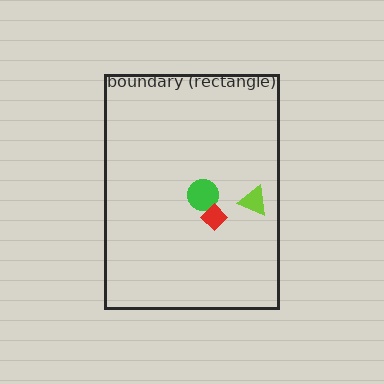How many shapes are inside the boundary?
3 inside, 0 outside.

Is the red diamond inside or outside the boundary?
Inside.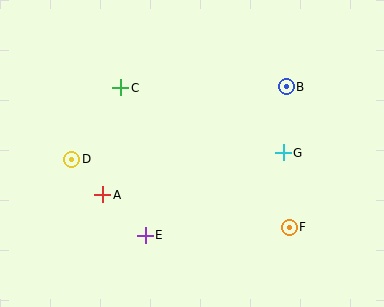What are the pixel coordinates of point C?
Point C is at (121, 88).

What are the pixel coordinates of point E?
Point E is at (145, 235).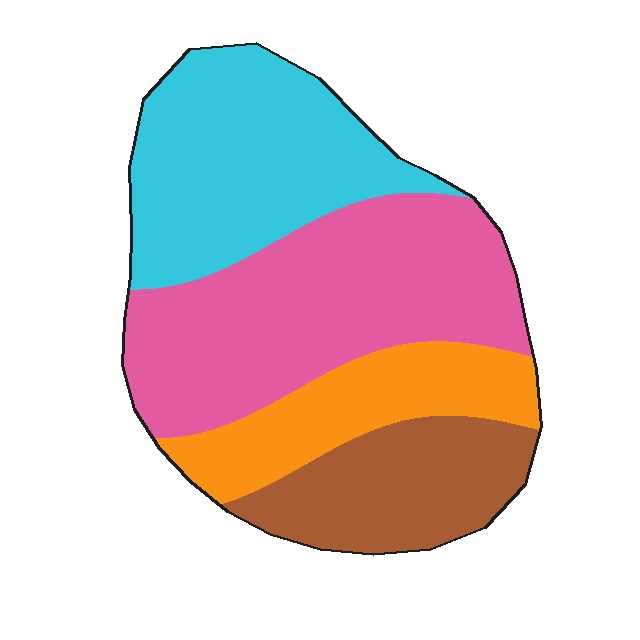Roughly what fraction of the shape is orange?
Orange covers around 15% of the shape.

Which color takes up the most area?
Pink, at roughly 35%.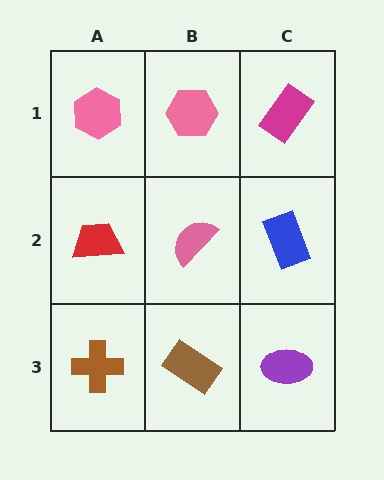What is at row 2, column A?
A red trapezoid.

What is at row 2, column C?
A blue rectangle.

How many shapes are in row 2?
3 shapes.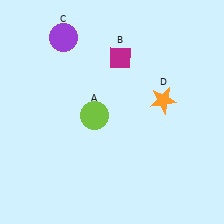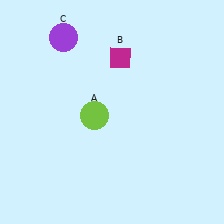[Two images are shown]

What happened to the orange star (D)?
The orange star (D) was removed in Image 2. It was in the top-right area of Image 1.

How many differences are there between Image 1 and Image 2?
There is 1 difference between the two images.